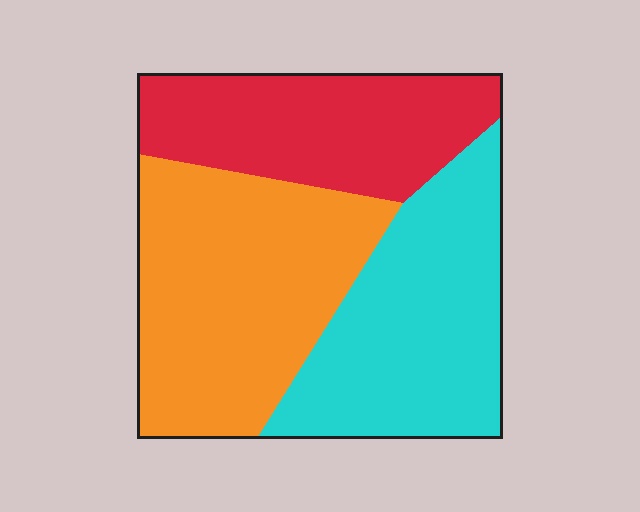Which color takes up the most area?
Orange, at roughly 40%.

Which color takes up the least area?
Red, at roughly 25%.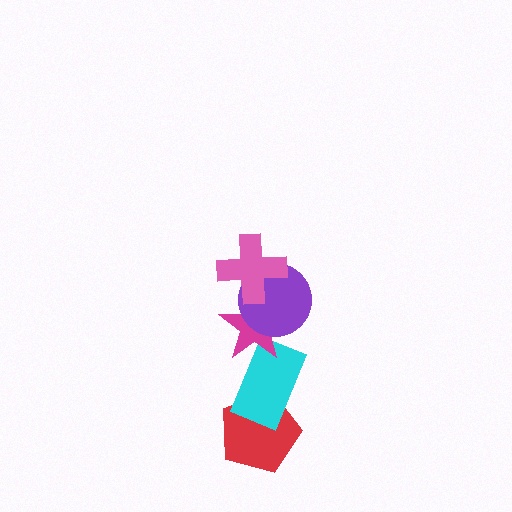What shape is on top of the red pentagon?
The cyan rectangle is on top of the red pentagon.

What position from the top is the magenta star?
The magenta star is 3rd from the top.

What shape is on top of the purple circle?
The pink cross is on top of the purple circle.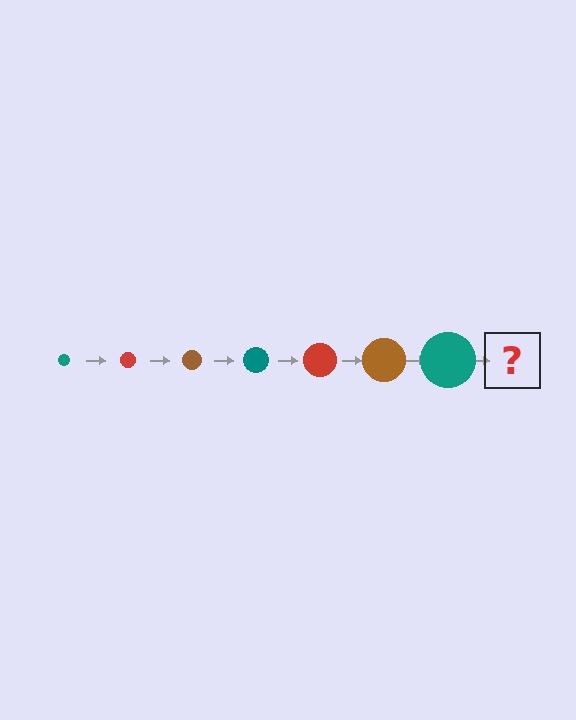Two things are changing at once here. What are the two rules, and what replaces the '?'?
The two rules are that the circle grows larger each step and the color cycles through teal, red, and brown. The '?' should be a red circle, larger than the previous one.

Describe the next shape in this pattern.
It should be a red circle, larger than the previous one.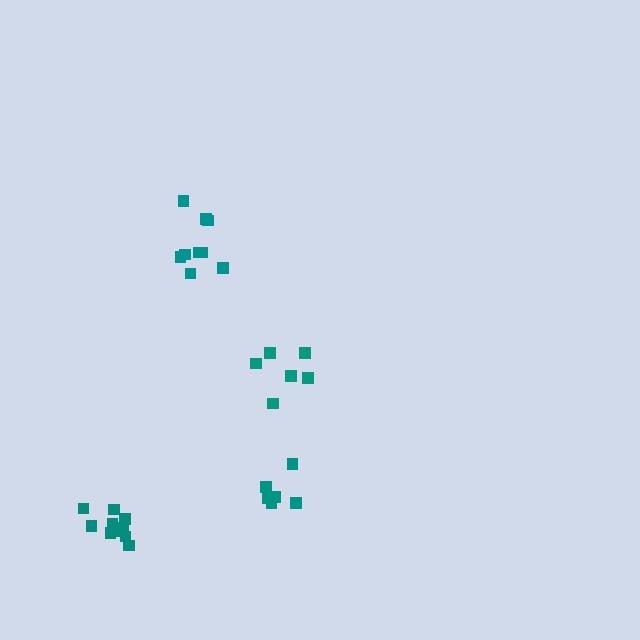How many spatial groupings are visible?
There are 4 spatial groupings.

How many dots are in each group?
Group 1: 9 dots, Group 2: 6 dots, Group 3: 6 dots, Group 4: 10 dots (31 total).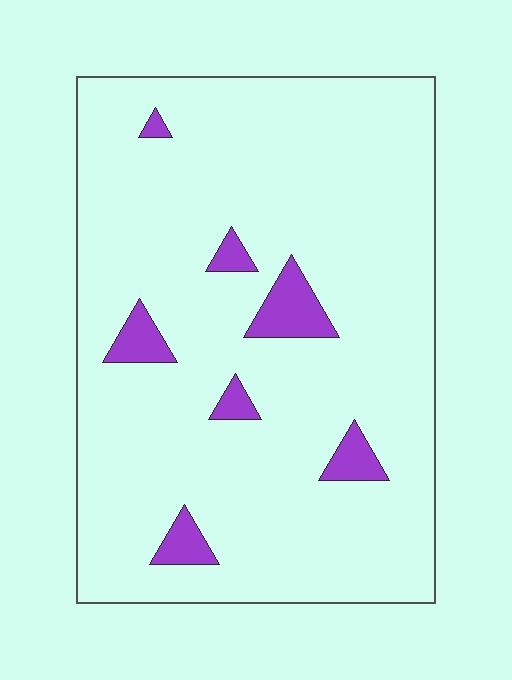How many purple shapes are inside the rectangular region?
7.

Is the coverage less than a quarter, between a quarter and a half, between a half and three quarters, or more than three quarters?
Less than a quarter.